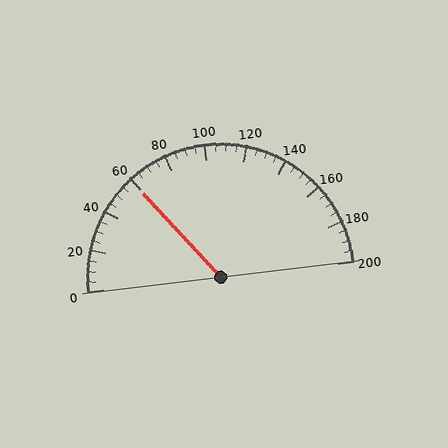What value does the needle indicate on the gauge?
The needle indicates approximately 60.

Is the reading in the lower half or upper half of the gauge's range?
The reading is in the lower half of the range (0 to 200).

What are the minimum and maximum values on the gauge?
The gauge ranges from 0 to 200.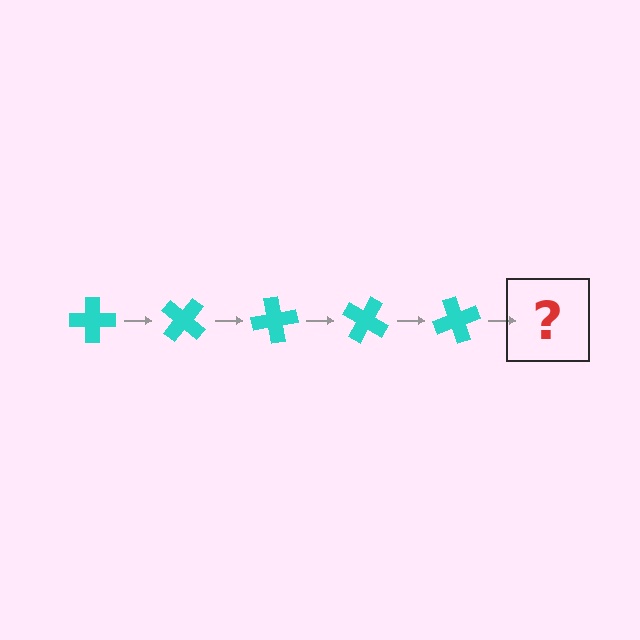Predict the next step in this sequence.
The next step is a cyan cross rotated 200 degrees.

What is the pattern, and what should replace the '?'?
The pattern is that the cross rotates 40 degrees each step. The '?' should be a cyan cross rotated 200 degrees.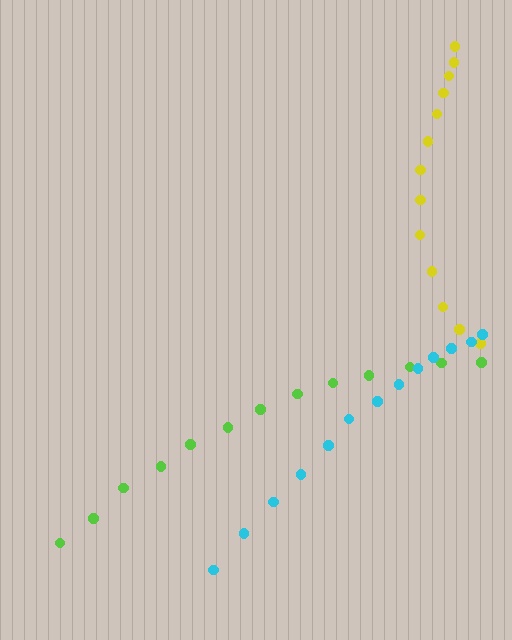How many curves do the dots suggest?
There are 3 distinct paths.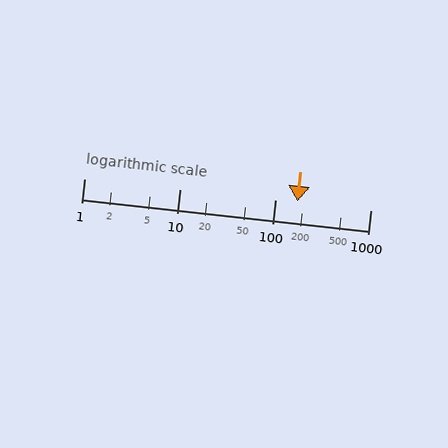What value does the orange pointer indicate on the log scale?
The pointer indicates approximately 170.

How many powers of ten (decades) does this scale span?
The scale spans 3 decades, from 1 to 1000.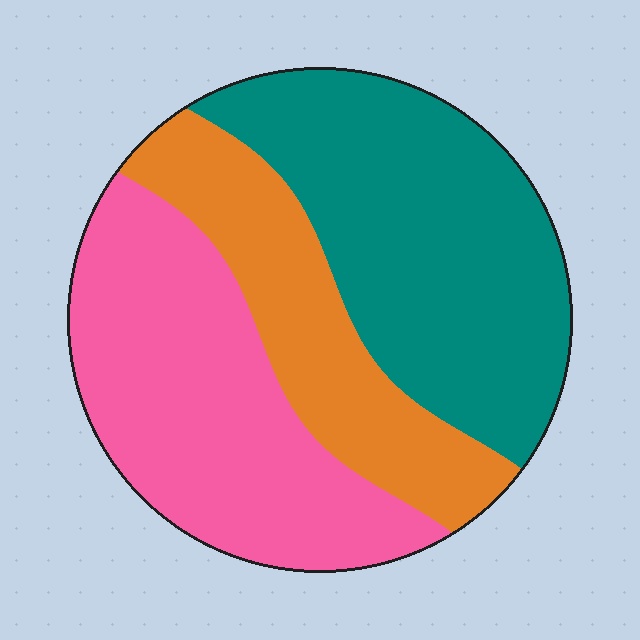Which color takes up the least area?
Orange, at roughly 25%.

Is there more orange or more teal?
Teal.